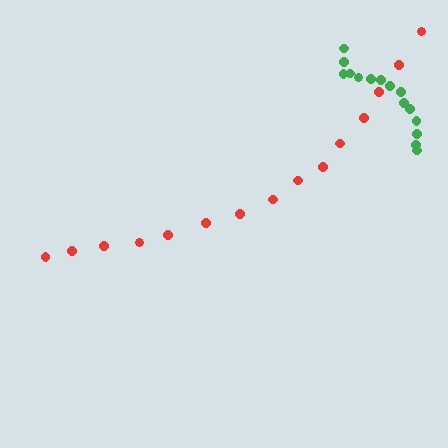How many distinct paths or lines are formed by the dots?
There are 2 distinct paths.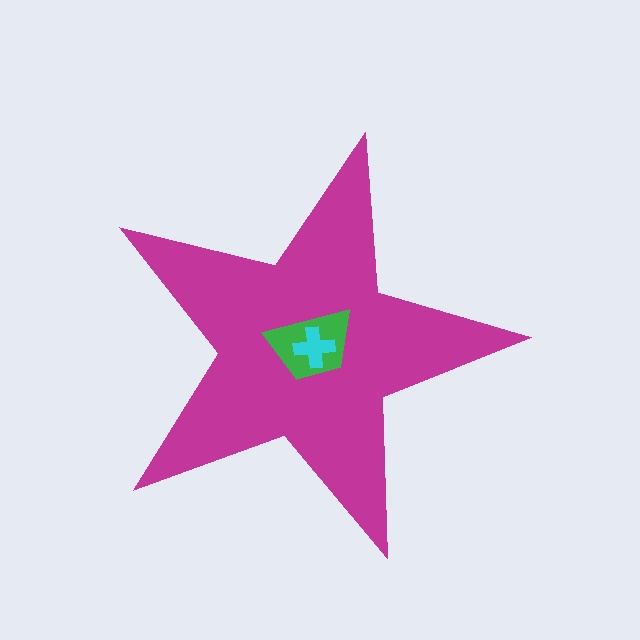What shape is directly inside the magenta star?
The green trapezoid.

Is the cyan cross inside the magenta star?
Yes.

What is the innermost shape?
The cyan cross.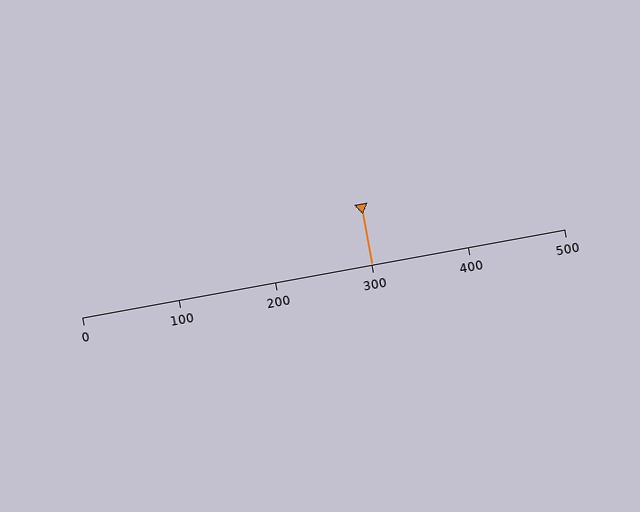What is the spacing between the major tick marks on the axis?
The major ticks are spaced 100 apart.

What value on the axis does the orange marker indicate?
The marker indicates approximately 300.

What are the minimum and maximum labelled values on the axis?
The axis runs from 0 to 500.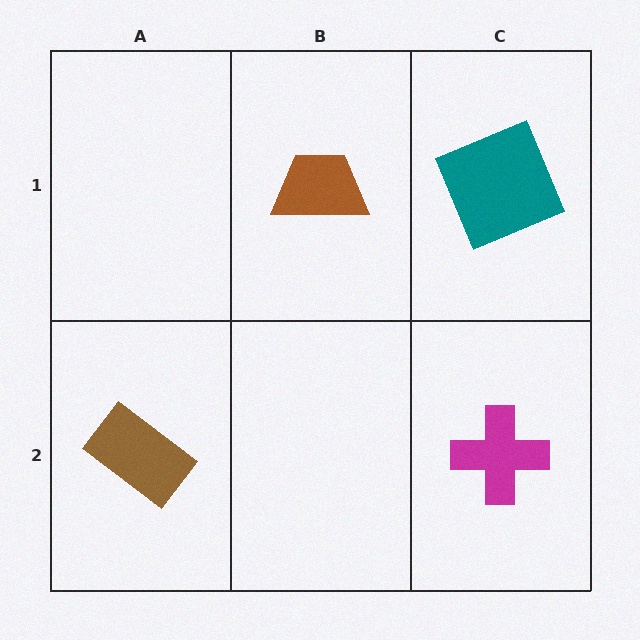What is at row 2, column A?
A brown rectangle.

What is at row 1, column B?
A brown trapezoid.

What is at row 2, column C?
A magenta cross.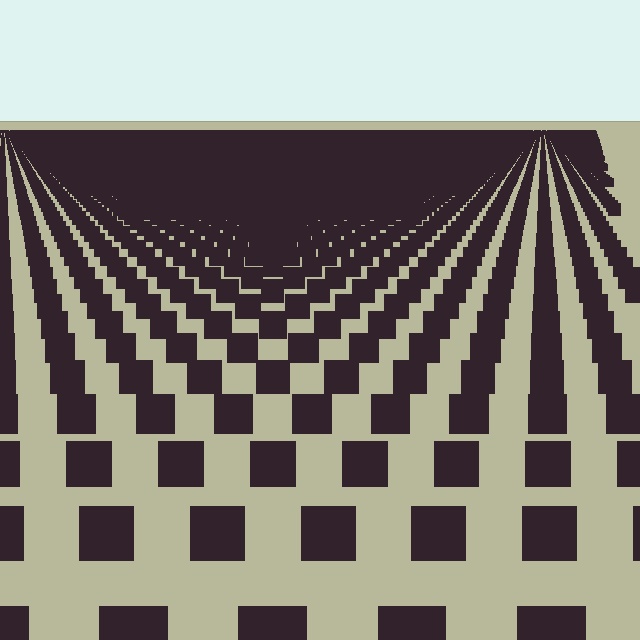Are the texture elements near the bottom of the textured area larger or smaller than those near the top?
Larger. Near the bottom, elements are closer to the viewer and appear at a bigger on-screen size.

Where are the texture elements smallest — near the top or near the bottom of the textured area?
Near the top.